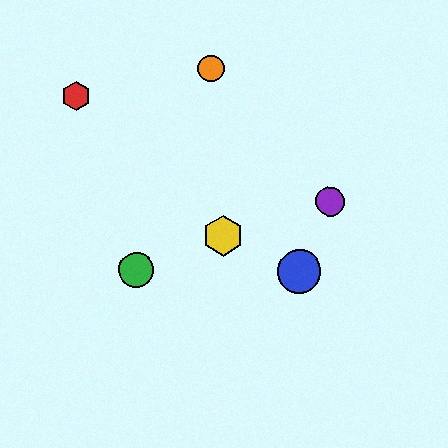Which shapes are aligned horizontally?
The blue circle, the green circle are aligned horizontally.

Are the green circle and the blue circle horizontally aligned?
Yes, both are at y≈269.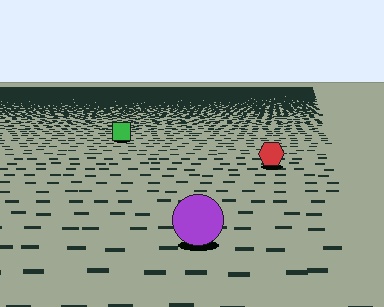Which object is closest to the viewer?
The purple circle is closest. The texture marks near it are larger and more spread out.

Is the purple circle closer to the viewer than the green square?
Yes. The purple circle is closer — you can tell from the texture gradient: the ground texture is coarser near it.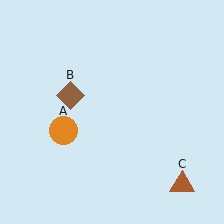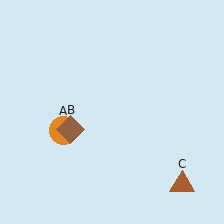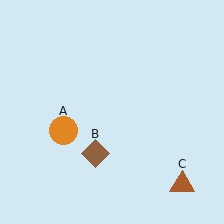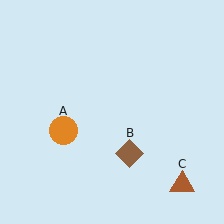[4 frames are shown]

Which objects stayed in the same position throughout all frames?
Orange circle (object A) and brown triangle (object C) remained stationary.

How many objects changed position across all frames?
1 object changed position: brown diamond (object B).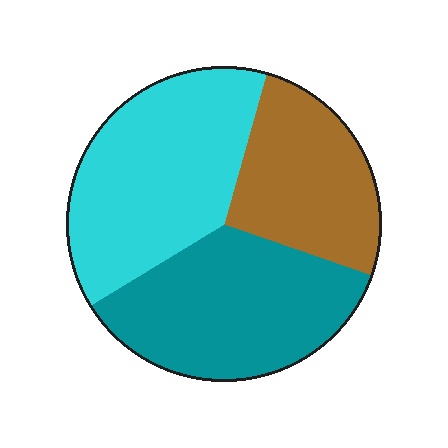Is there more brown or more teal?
Teal.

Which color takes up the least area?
Brown, at roughly 25%.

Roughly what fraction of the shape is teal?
Teal covers about 35% of the shape.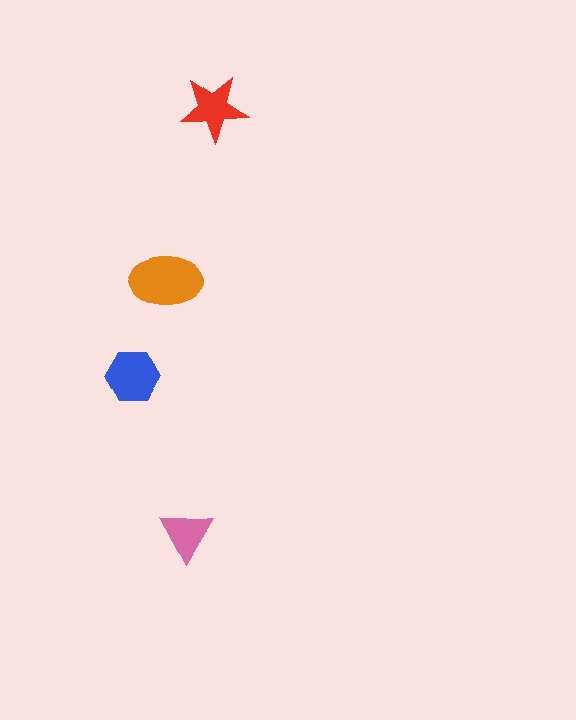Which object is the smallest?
The pink triangle.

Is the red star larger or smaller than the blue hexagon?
Smaller.